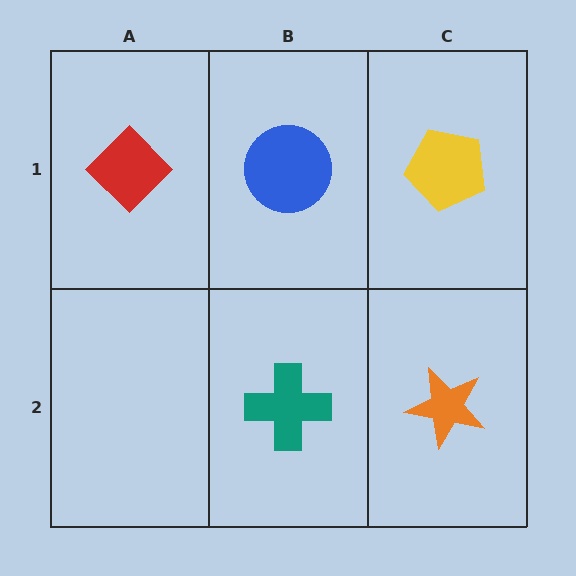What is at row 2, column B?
A teal cross.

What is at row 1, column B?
A blue circle.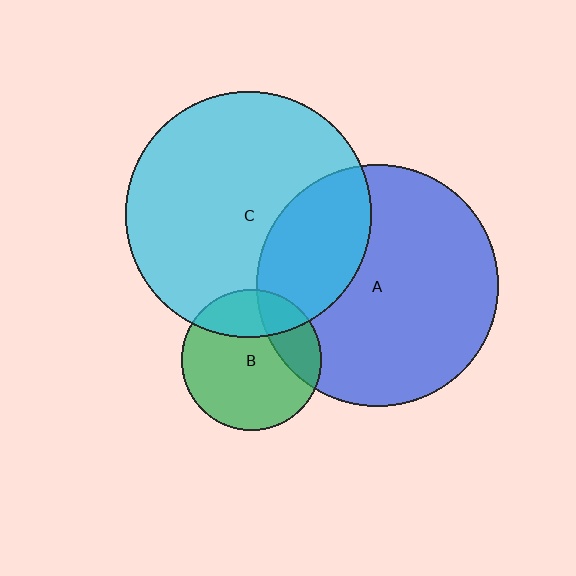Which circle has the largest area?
Circle C (cyan).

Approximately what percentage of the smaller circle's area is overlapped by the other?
Approximately 25%.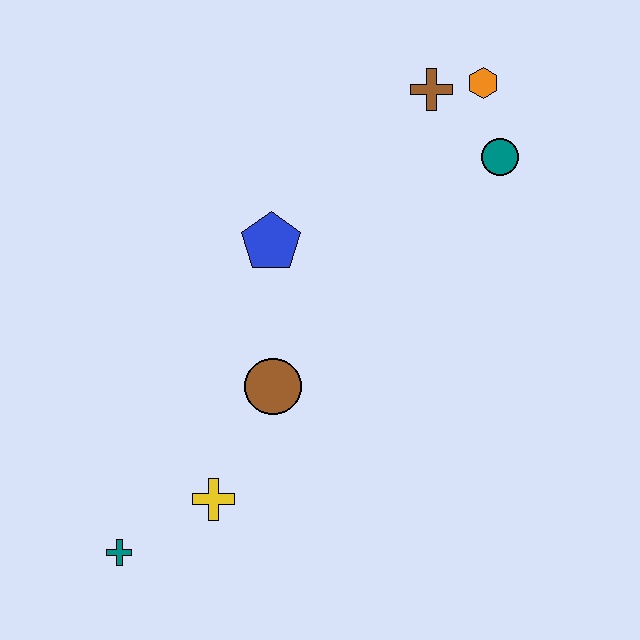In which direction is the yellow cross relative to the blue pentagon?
The yellow cross is below the blue pentagon.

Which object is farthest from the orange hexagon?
The teal cross is farthest from the orange hexagon.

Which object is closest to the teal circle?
The orange hexagon is closest to the teal circle.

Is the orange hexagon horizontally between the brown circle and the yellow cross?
No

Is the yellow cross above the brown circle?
No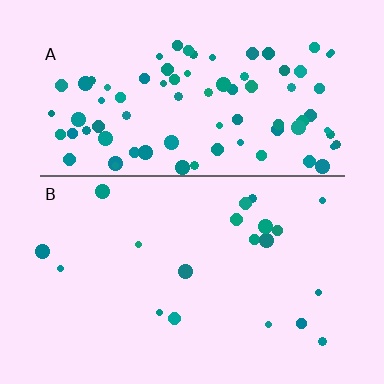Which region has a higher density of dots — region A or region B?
A (the top).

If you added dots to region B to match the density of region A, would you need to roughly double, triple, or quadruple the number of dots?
Approximately quadruple.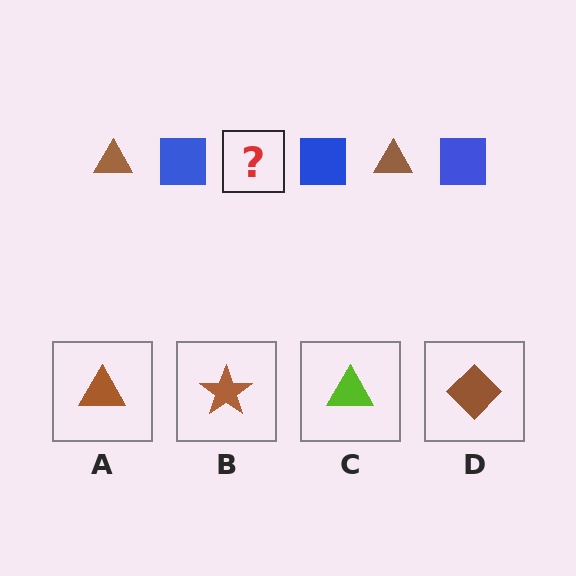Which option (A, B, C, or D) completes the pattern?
A.